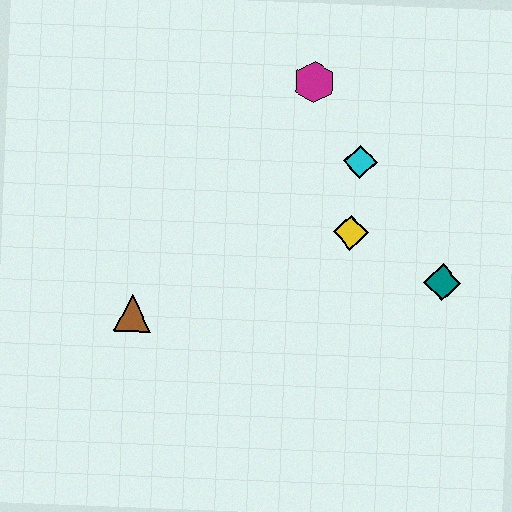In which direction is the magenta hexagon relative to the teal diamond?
The magenta hexagon is above the teal diamond.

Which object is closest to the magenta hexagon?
The cyan diamond is closest to the magenta hexagon.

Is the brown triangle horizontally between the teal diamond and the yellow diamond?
No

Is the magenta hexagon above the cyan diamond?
Yes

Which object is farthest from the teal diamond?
The brown triangle is farthest from the teal diamond.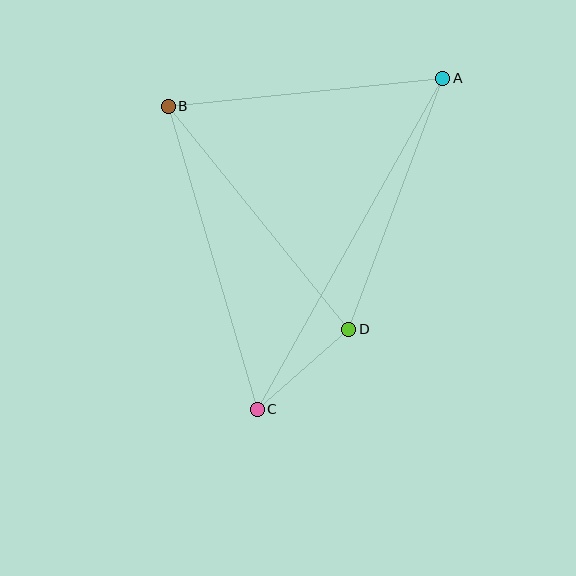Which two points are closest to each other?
Points C and D are closest to each other.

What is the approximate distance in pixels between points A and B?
The distance between A and B is approximately 276 pixels.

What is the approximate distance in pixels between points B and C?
The distance between B and C is approximately 316 pixels.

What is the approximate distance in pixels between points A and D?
The distance between A and D is approximately 268 pixels.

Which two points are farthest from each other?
Points A and C are farthest from each other.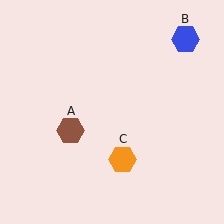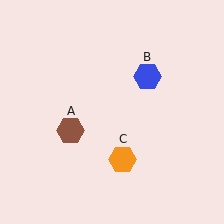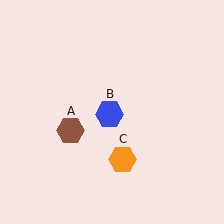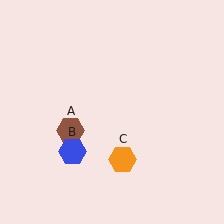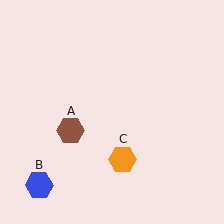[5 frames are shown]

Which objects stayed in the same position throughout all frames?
Brown hexagon (object A) and orange hexagon (object C) remained stationary.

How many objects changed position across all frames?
1 object changed position: blue hexagon (object B).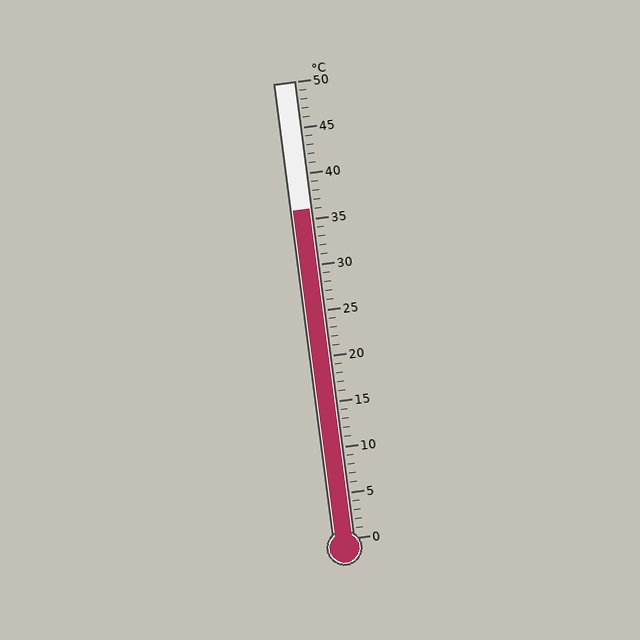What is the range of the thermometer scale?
The thermometer scale ranges from 0°C to 50°C.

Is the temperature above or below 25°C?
The temperature is above 25°C.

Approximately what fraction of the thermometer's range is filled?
The thermometer is filled to approximately 70% of its range.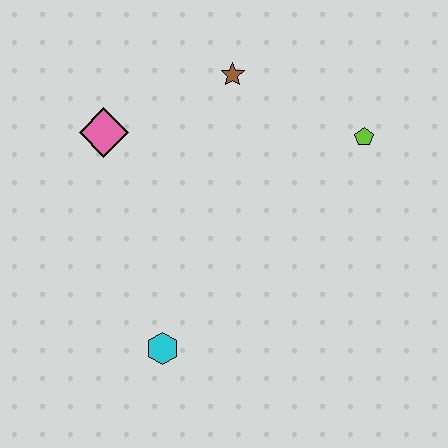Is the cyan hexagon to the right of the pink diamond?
Yes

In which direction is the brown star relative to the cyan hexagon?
The brown star is above the cyan hexagon.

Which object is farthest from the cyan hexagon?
The lime pentagon is farthest from the cyan hexagon.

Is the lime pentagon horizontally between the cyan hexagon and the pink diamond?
No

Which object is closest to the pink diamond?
The brown star is closest to the pink diamond.